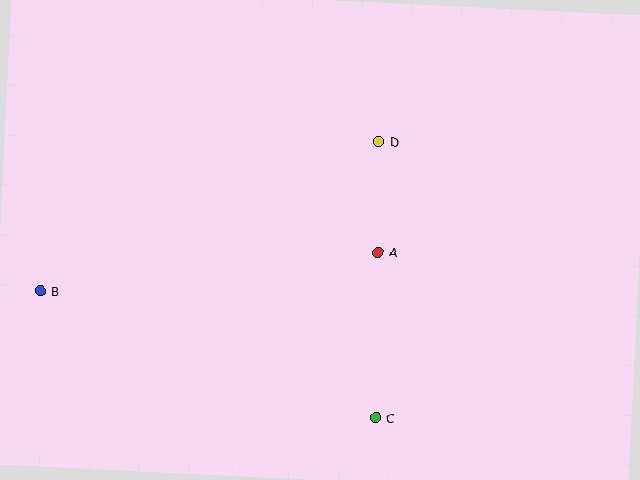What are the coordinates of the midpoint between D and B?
The midpoint between D and B is at (210, 216).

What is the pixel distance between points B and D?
The distance between B and D is 370 pixels.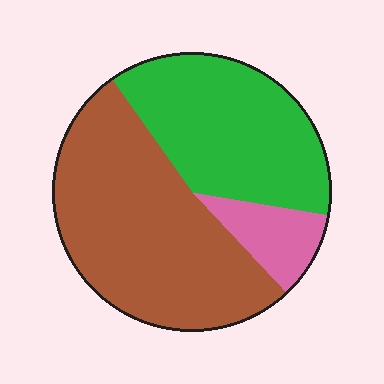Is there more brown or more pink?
Brown.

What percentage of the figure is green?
Green takes up about three eighths (3/8) of the figure.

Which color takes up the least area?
Pink, at roughly 10%.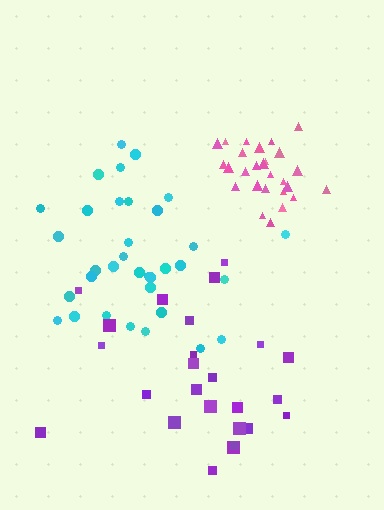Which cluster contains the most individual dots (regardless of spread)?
Cyan (34).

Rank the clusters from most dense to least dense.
pink, cyan, purple.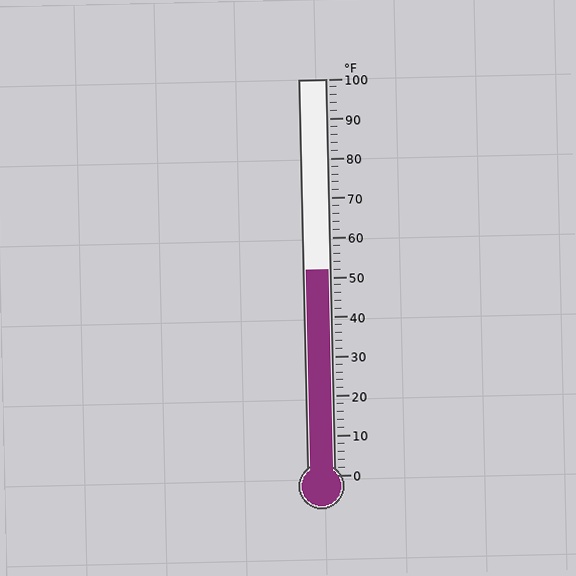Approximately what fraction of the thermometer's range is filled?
The thermometer is filled to approximately 50% of its range.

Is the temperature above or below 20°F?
The temperature is above 20°F.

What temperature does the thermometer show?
The thermometer shows approximately 52°F.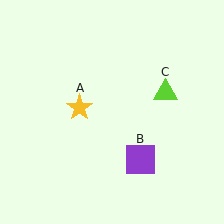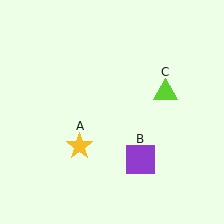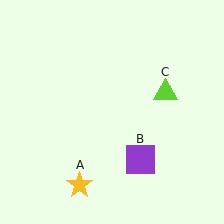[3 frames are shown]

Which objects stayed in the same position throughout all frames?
Purple square (object B) and lime triangle (object C) remained stationary.